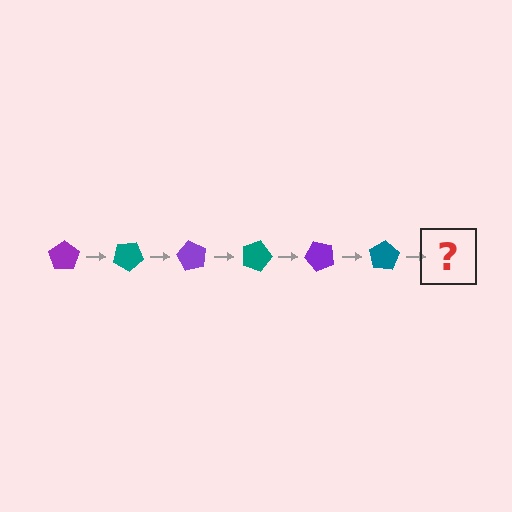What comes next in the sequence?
The next element should be a purple pentagon, rotated 180 degrees from the start.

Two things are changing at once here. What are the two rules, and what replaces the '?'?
The two rules are that it rotates 30 degrees each step and the color cycles through purple and teal. The '?' should be a purple pentagon, rotated 180 degrees from the start.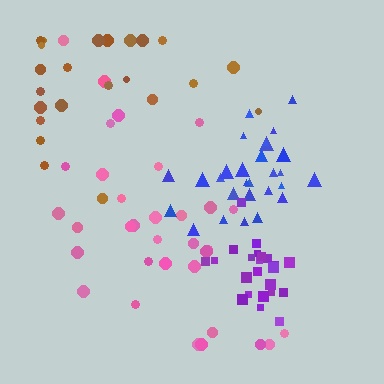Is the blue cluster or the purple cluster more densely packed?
Purple.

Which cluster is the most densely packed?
Purple.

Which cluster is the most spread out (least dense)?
Brown.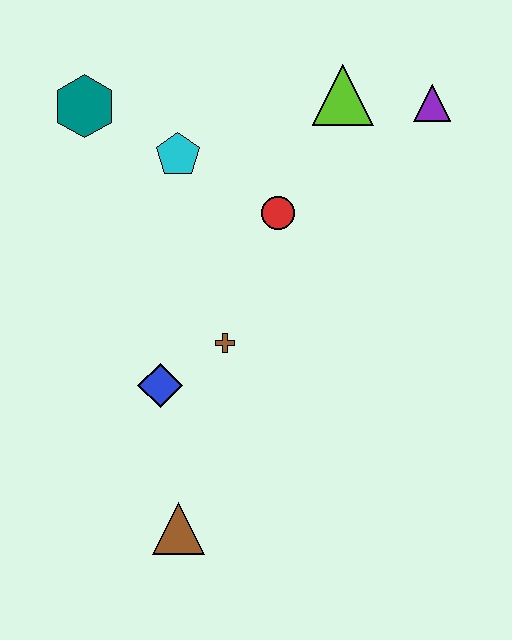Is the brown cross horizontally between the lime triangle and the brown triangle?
Yes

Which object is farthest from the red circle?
The brown triangle is farthest from the red circle.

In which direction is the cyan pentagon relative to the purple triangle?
The cyan pentagon is to the left of the purple triangle.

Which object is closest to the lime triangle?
The purple triangle is closest to the lime triangle.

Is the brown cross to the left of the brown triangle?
No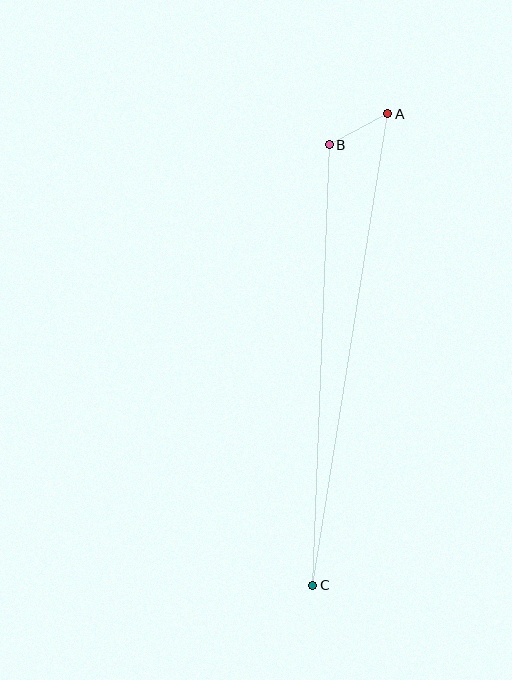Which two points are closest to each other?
Points A and B are closest to each other.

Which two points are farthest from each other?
Points A and C are farthest from each other.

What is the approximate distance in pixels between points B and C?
The distance between B and C is approximately 440 pixels.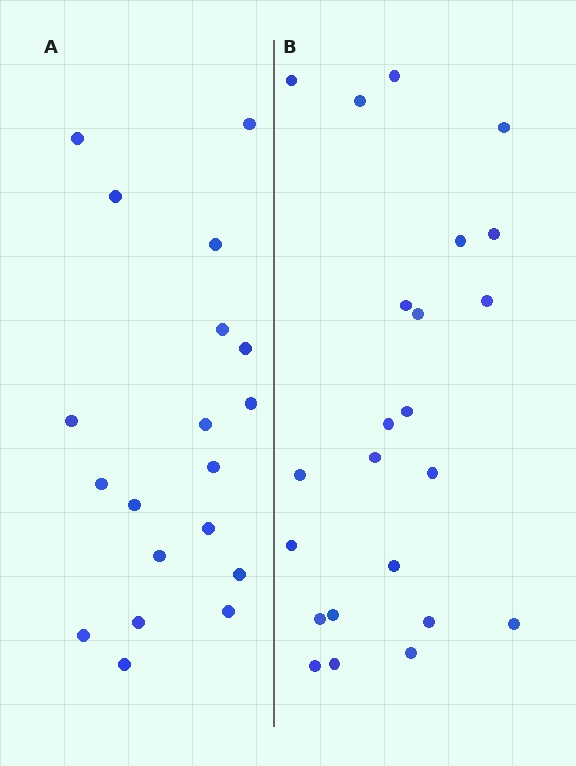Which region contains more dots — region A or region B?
Region B (the right region) has more dots.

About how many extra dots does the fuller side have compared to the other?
Region B has about 4 more dots than region A.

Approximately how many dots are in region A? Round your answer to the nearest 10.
About 20 dots. (The exact count is 19, which rounds to 20.)